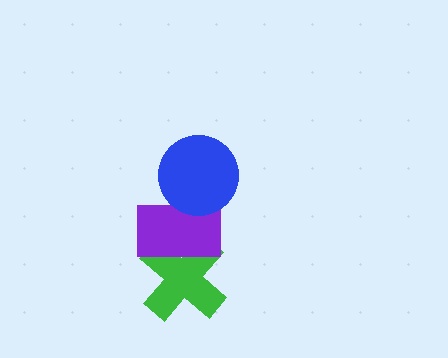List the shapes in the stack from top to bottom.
From top to bottom: the blue circle, the purple rectangle, the green cross.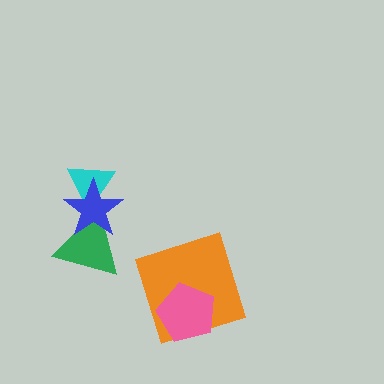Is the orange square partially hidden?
Yes, it is partially covered by another shape.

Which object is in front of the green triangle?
The blue star is in front of the green triangle.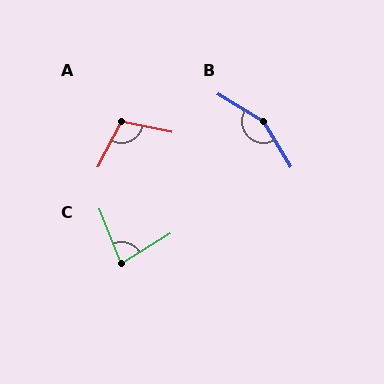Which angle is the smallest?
C, at approximately 80 degrees.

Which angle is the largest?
B, at approximately 152 degrees.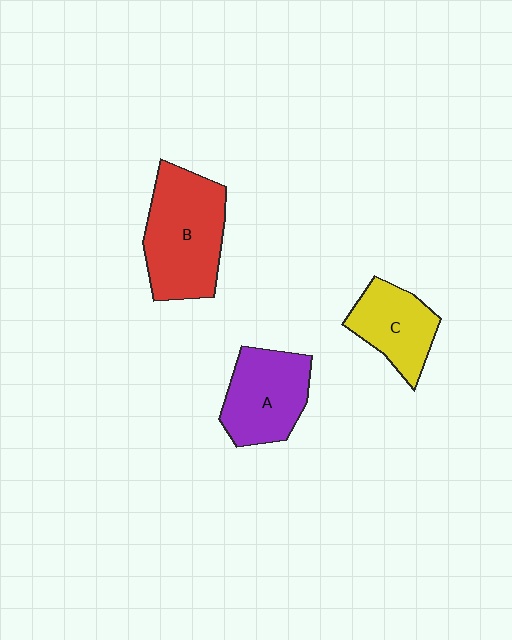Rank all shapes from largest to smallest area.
From largest to smallest: B (red), A (purple), C (yellow).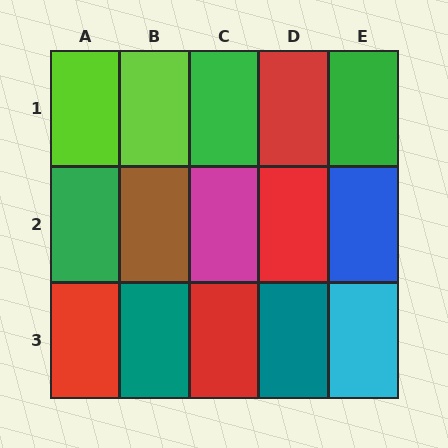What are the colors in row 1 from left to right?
Lime, lime, green, red, green.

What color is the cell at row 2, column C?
Magenta.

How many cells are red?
4 cells are red.